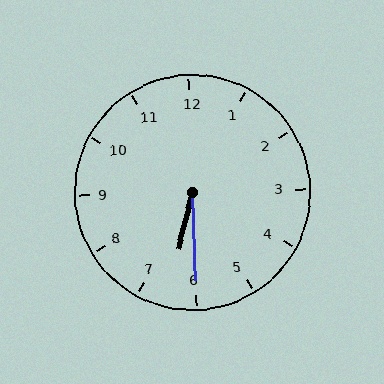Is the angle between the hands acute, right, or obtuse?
It is acute.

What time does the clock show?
6:30.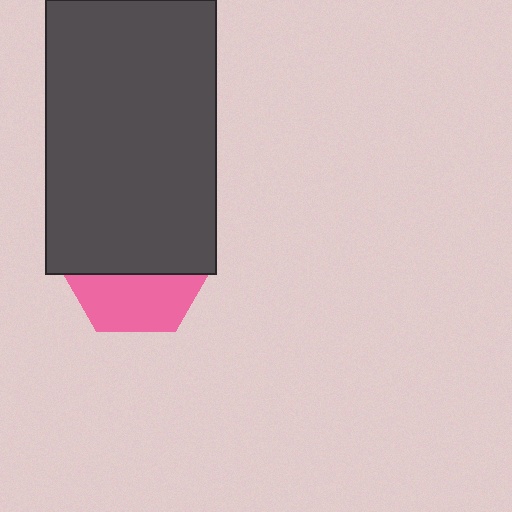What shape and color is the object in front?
The object in front is a dark gray rectangle.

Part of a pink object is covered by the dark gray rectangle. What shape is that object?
It is a hexagon.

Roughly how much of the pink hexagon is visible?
A small part of it is visible (roughly 39%).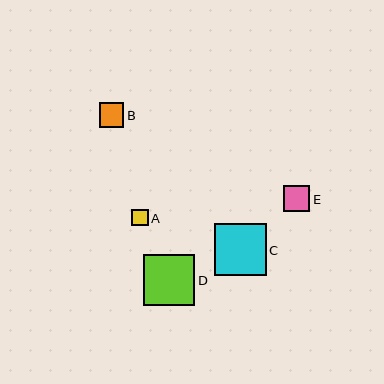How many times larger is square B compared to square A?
Square B is approximately 1.5 times the size of square A.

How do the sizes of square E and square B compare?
Square E and square B are approximately the same size.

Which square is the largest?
Square C is the largest with a size of approximately 52 pixels.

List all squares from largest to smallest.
From largest to smallest: C, D, E, B, A.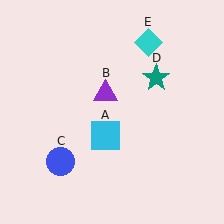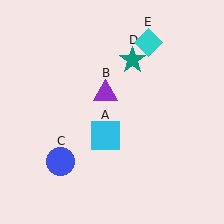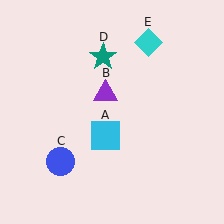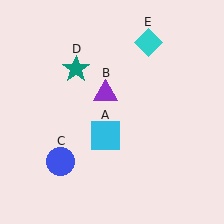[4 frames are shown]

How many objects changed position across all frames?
1 object changed position: teal star (object D).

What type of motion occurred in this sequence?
The teal star (object D) rotated counterclockwise around the center of the scene.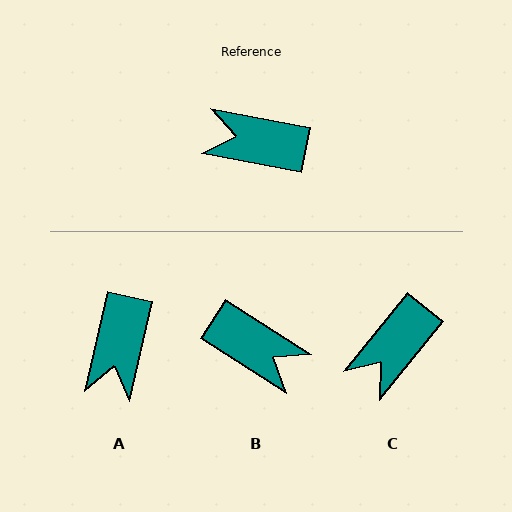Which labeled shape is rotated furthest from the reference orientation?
B, about 158 degrees away.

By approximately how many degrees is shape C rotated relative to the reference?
Approximately 62 degrees counter-clockwise.